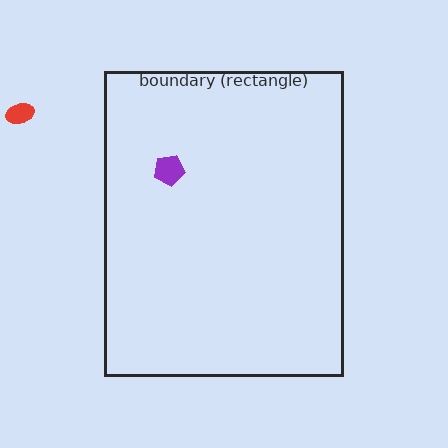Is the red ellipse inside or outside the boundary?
Outside.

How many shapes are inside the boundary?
1 inside, 1 outside.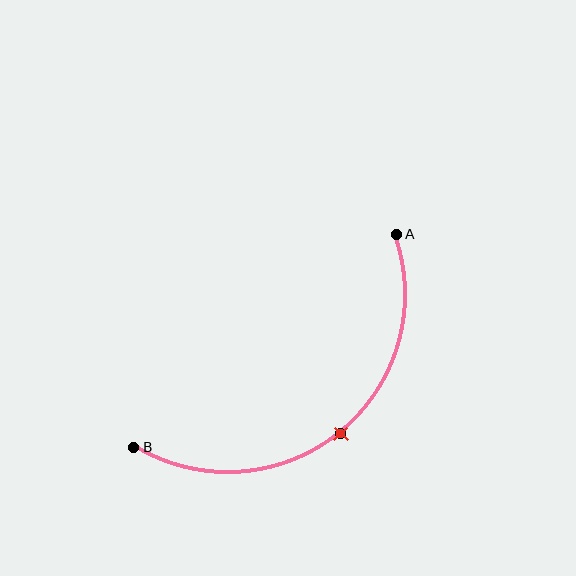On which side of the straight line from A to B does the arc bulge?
The arc bulges below and to the right of the straight line connecting A and B.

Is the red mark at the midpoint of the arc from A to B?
Yes. The red mark lies on the arc at equal arc-length from both A and B — it is the arc midpoint.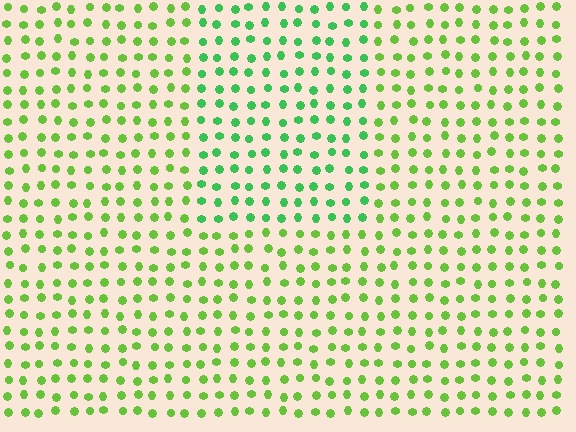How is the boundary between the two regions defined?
The boundary is defined purely by a slight shift in hue (about 32 degrees). Spacing, size, and orientation are identical on both sides.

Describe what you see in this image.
The image is filled with small lime elements in a uniform arrangement. A rectangle-shaped region is visible where the elements are tinted to a slightly different hue, forming a subtle color boundary.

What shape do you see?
I see a rectangle.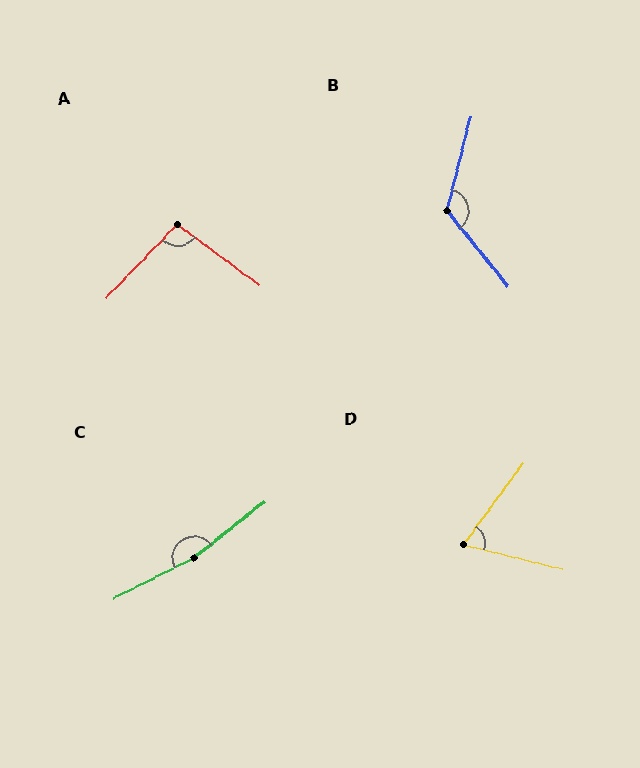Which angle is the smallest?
D, at approximately 68 degrees.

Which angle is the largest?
C, at approximately 169 degrees.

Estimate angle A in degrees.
Approximately 97 degrees.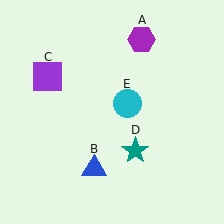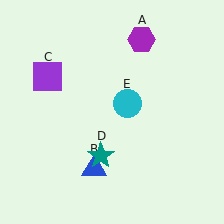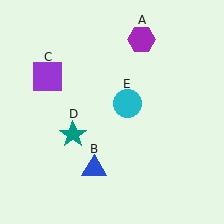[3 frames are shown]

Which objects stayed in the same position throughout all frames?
Purple hexagon (object A) and blue triangle (object B) and purple square (object C) and cyan circle (object E) remained stationary.